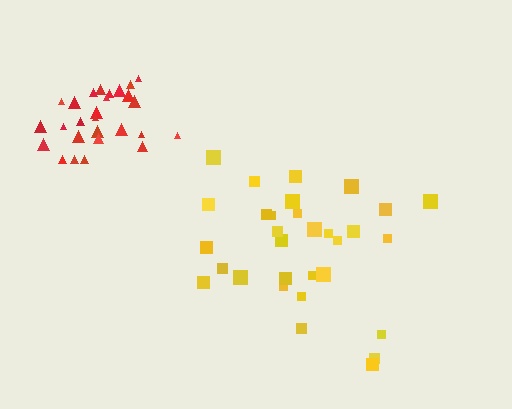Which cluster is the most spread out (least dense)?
Yellow.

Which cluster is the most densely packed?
Red.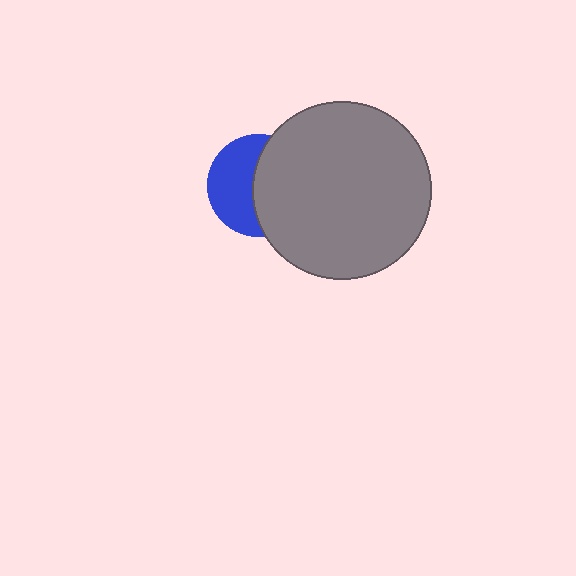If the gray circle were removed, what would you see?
You would see the complete blue circle.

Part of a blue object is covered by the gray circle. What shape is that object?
It is a circle.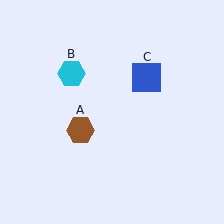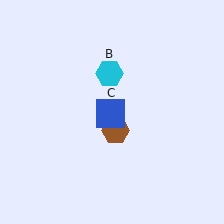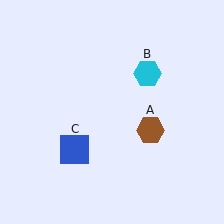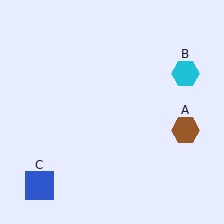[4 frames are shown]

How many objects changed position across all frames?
3 objects changed position: brown hexagon (object A), cyan hexagon (object B), blue square (object C).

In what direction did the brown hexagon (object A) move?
The brown hexagon (object A) moved right.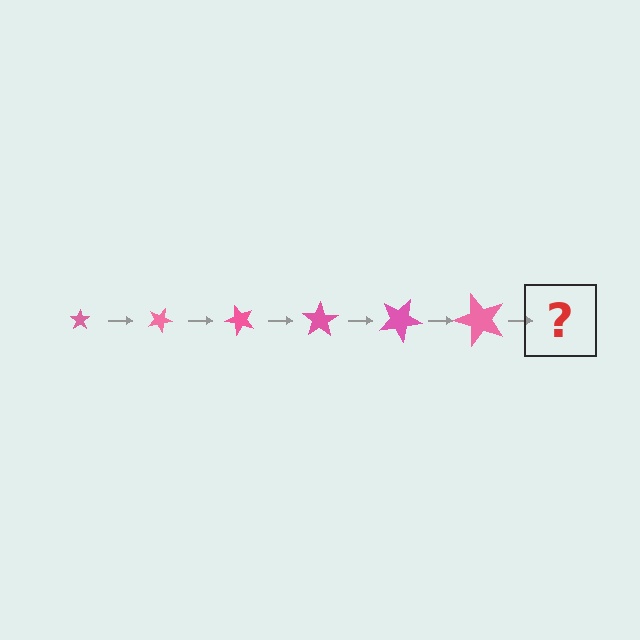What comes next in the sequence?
The next element should be a star, larger than the previous one and rotated 150 degrees from the start.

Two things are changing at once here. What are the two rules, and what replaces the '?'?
The two rules are that the star grows larger each step and it rotates 25 degrees each step. The '?' should be a star, larger than the previous one and rotated 150 degrees from the start.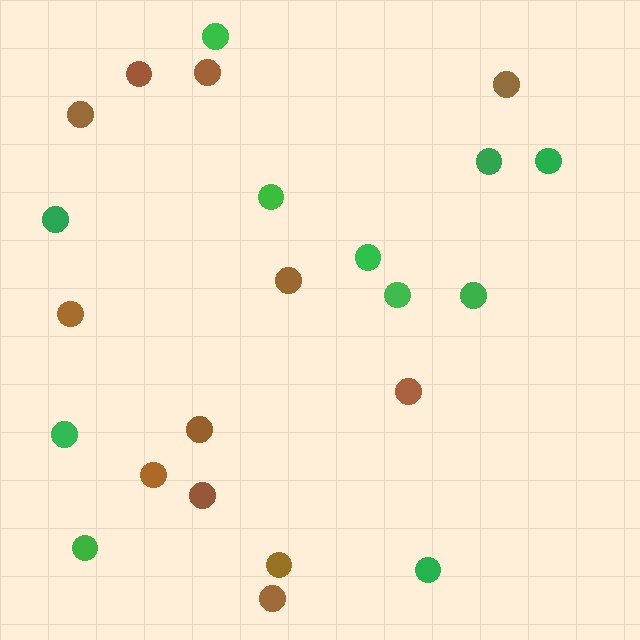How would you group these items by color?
There are 2 groups: one group of brown circles (12) and one group of green circles (11).